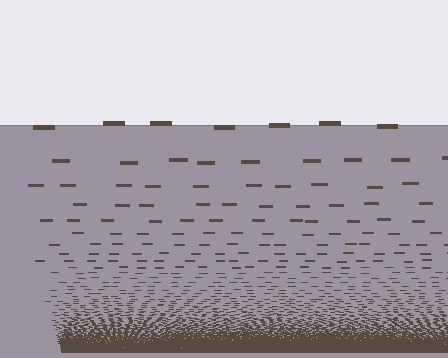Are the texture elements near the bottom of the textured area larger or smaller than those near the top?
Smaller. The gradient is inverted — elements near the bottom are smaller and denser.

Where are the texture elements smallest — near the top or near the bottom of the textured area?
Near the bottom.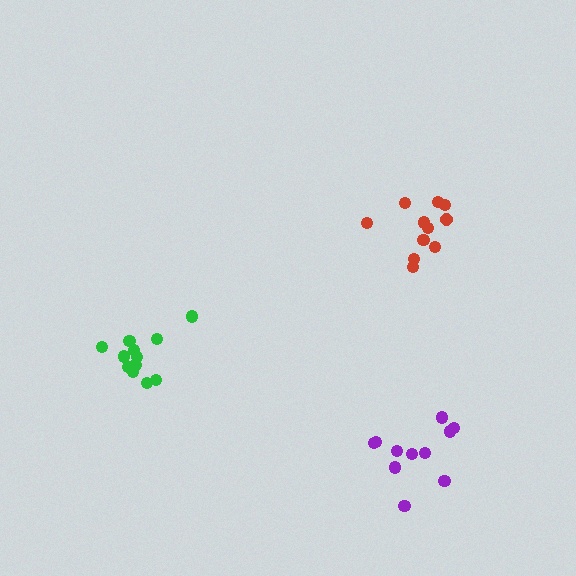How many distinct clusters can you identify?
There are 3 distinct clusters.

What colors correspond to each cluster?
The clusters are colored: green, red, purple.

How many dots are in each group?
Group 1: 12 dots, Group 2: 11 dots, Group 3: 11 dots (34 total).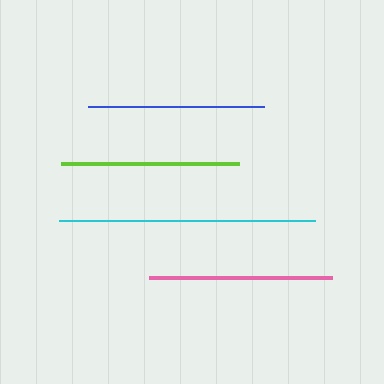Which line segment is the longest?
The cyan line is the longest at approximately 256 pixels.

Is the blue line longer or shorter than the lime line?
The lime line is longer than the blue line.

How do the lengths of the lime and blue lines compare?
The lime and blue lines are approximately the same length.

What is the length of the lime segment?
The lime segment is approximately 179 pixels long.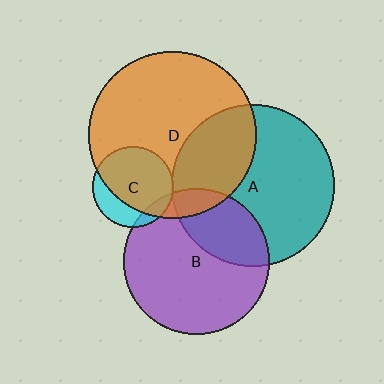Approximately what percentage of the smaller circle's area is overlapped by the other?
Approximately 10%.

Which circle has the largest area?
Circle D (orange).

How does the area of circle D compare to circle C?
Approximately 4.3 times.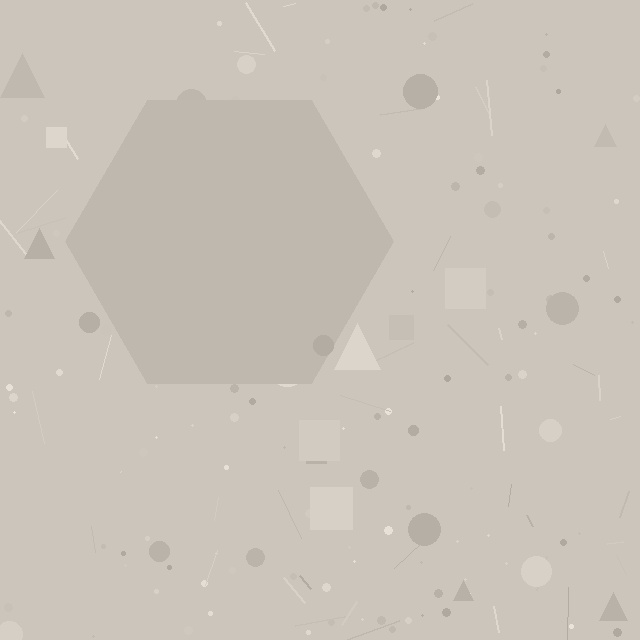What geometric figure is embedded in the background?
A hexagon is embedded in the background.